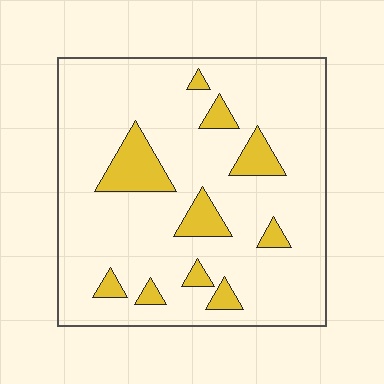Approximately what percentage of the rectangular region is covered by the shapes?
Approximately 15%.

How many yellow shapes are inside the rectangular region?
10.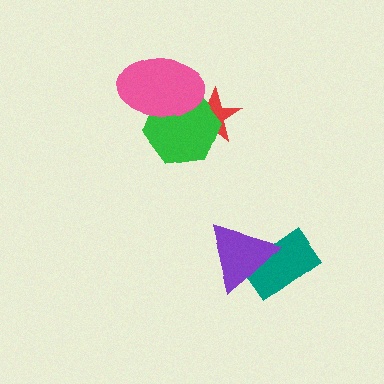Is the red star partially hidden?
Yes, it is partially covered by another shape.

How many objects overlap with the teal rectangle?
1 object overlaps with the teal rectangle.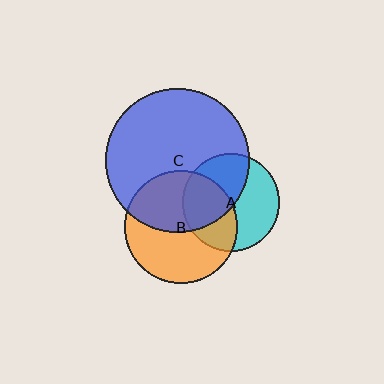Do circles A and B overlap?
Yes.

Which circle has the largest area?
Circle C (blue).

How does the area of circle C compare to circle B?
Approximately 1.6 times.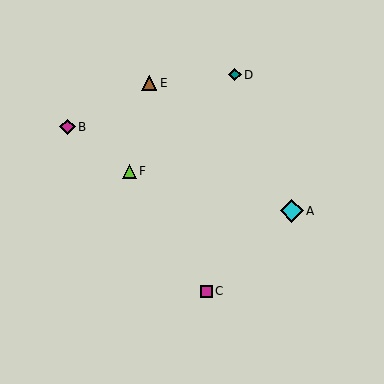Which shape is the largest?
The cyan diamond (labeled A) is the largest.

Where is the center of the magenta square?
The center of the magenta square is at (206, 291).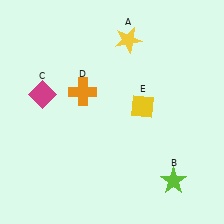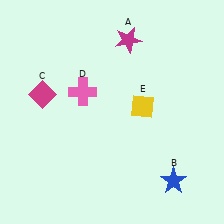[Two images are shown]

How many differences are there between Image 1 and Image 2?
There are 3 differences between the two images.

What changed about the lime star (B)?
In Image 1, B is lime. In Image 2, it changed to blue.